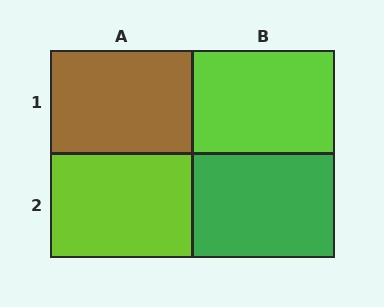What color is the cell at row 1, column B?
Lime.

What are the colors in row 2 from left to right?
Lime, green.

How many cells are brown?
1 cell is brown.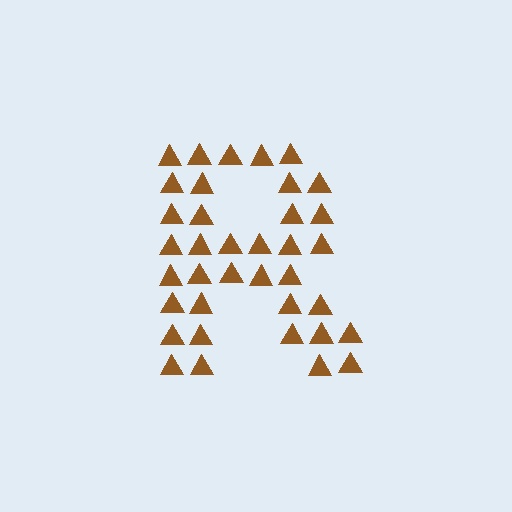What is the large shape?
The large shape is the letter R.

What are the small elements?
The small elements are triangles.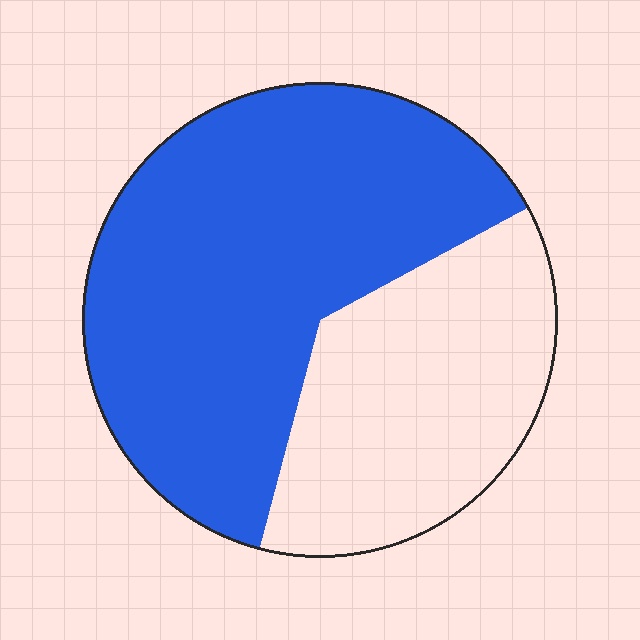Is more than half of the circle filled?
Yes.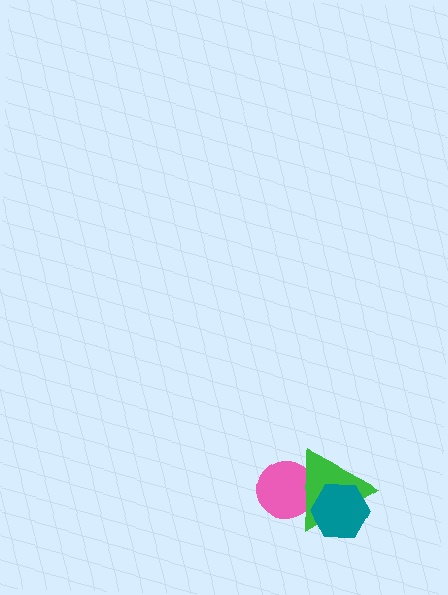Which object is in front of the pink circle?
The green triangle is in front of the pink circle.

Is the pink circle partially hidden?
Yes, it is partially covered by another shape.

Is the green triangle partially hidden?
Yes, it is partially covered by another shape.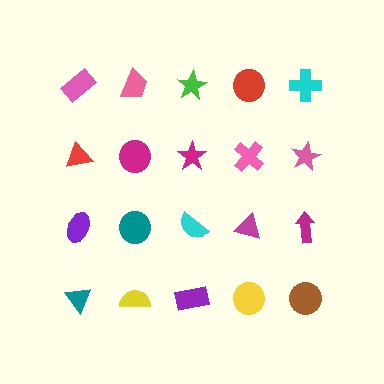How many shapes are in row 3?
5 shapes.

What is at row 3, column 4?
A magenta triangle.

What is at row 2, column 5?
A pink star.